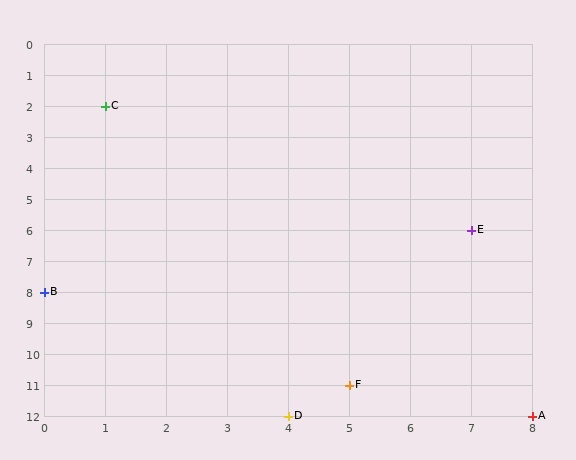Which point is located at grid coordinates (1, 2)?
Point C is at (1, 2).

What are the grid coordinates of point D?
Point D is at grid coordinates (4, 12).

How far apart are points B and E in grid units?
Points B and E are 7 columns and 2 rows apart (about 7.3 grid units diagonally).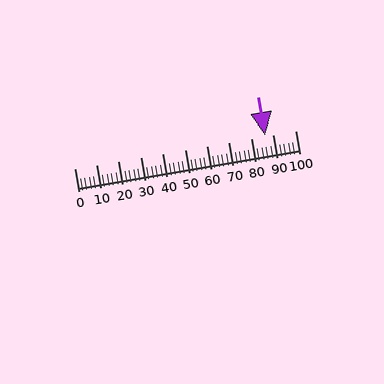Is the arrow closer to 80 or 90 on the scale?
The arrow is closer to 90.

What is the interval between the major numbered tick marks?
The major tick marks are spaced 10 units apart.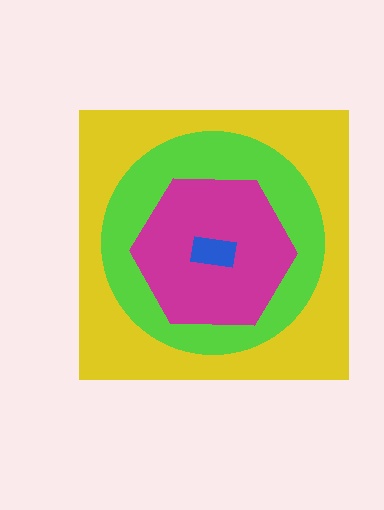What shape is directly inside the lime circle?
The magenta hexagon.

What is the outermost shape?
The yellow square.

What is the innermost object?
The blue rectangle.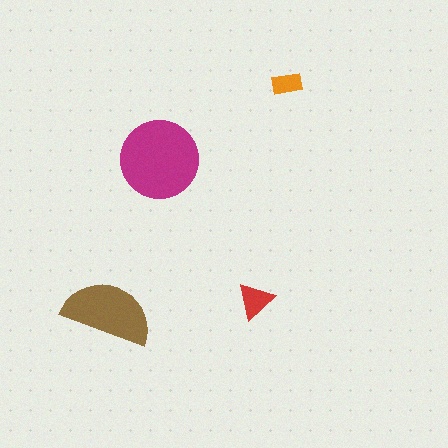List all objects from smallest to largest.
The orange rectangle, the red triangle, the brown semicircle, the magenta circle.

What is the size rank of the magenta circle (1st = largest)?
1st.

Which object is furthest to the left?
The brown semicircle is leftmost.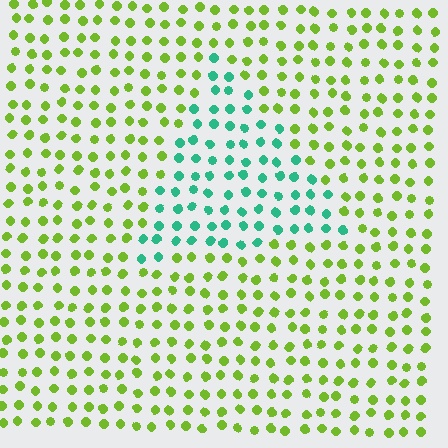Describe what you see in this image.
The image is filled with small lime elements in a uniform arrangement. A triangle-shaped region is visible where the elements are tinted to a slightly different hue, forming a subtle color boundary.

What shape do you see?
I see a triangle.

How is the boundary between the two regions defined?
The boundary is defined purely by a slight shift in hue (about 69 degrees). Spacing, size, and orientation are identical on both sides.